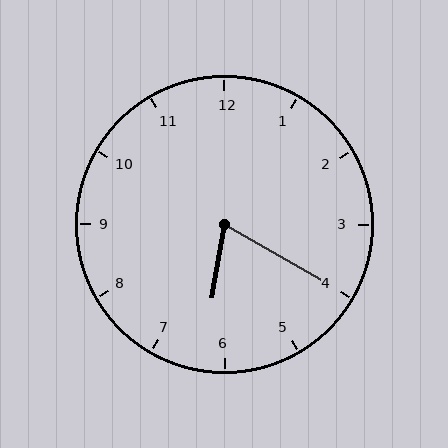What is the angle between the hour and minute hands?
Approximately 70 degrees.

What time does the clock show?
6:20.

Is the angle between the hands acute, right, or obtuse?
It is acute.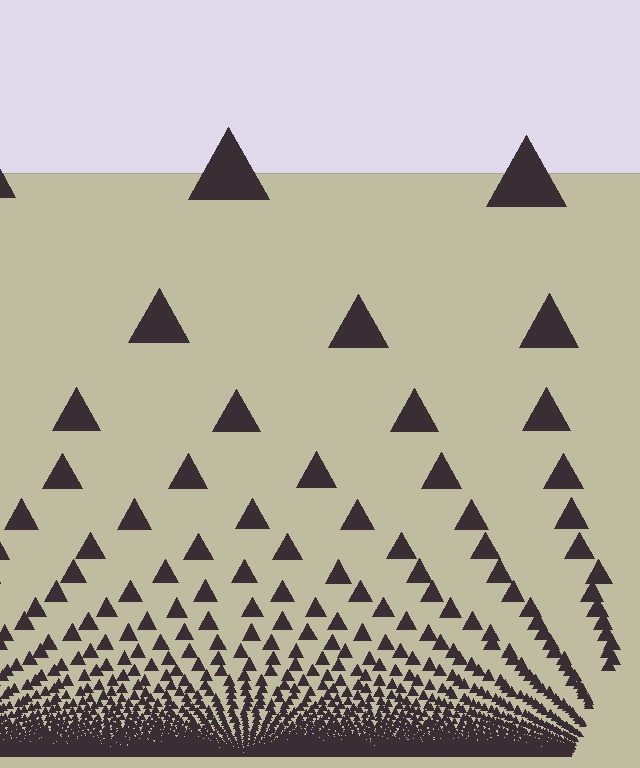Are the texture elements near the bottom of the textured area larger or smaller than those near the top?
Smaller. The gradient is inverted — elements near the bottom are smaller and denser.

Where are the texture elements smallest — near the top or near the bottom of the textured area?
Near the bottom.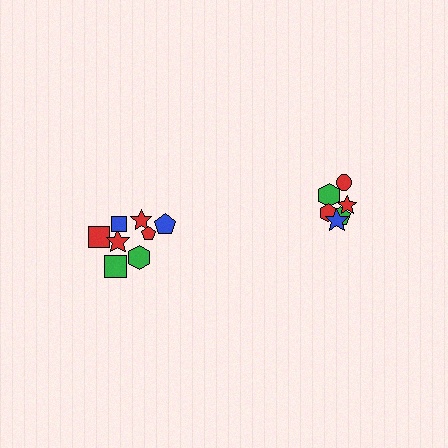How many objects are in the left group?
There are 8 objects.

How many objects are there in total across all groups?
There are 14 objects.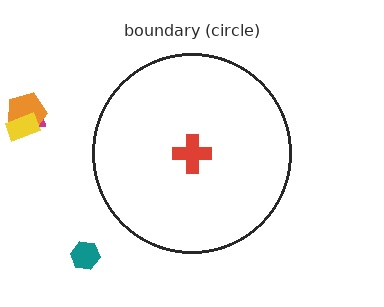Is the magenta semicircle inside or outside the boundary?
Outside.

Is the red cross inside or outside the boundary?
Inside.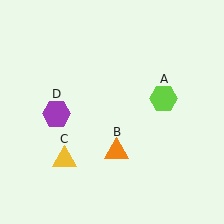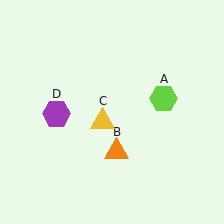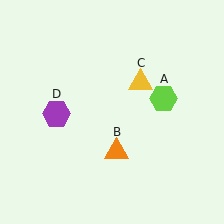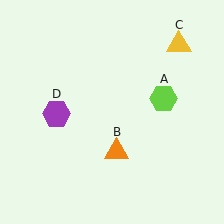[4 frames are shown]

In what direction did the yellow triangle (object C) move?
The yellow triangle (object C) moved up and to the right.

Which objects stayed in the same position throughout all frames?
Lime hexagon (object A) and orange triangle (object B) and purple hexagon (object D) remained stationary.